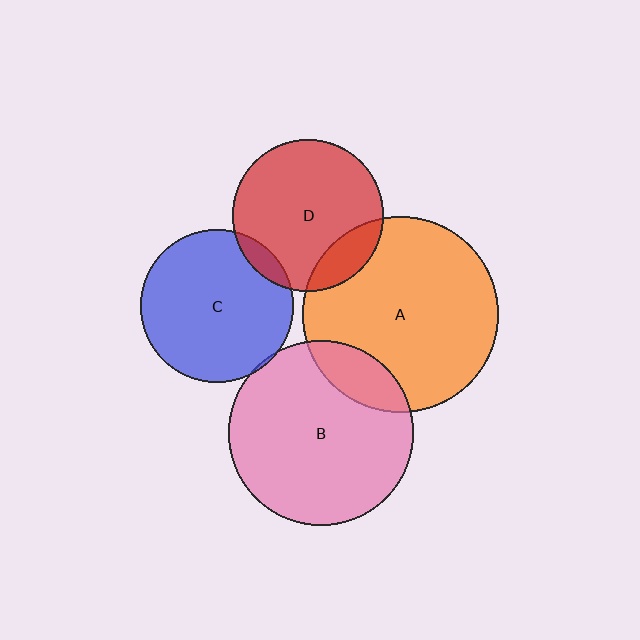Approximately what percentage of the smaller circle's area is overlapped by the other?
Approximately 5%.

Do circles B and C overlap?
Yes.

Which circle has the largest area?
Circle A (orange).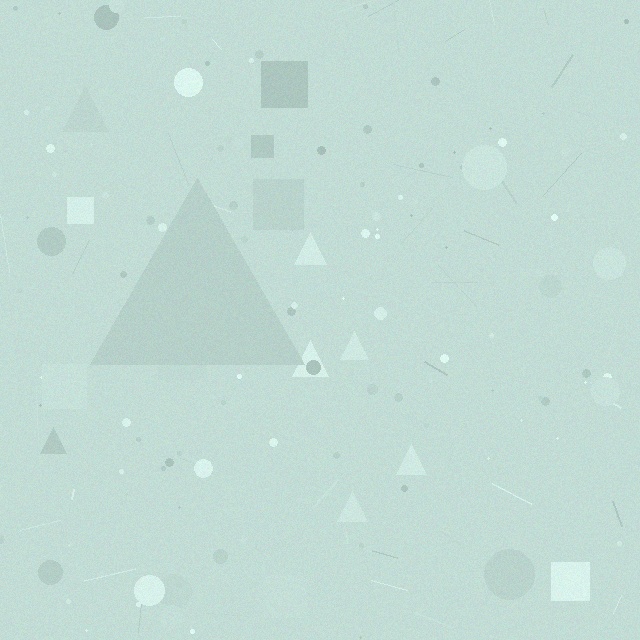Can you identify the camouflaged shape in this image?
The camouflaged shape is a triangle.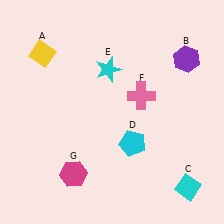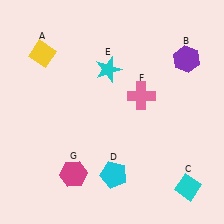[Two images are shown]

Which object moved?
The cyan pentagon (D) moved down.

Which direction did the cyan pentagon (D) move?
The cyan pentagon (D) moved down.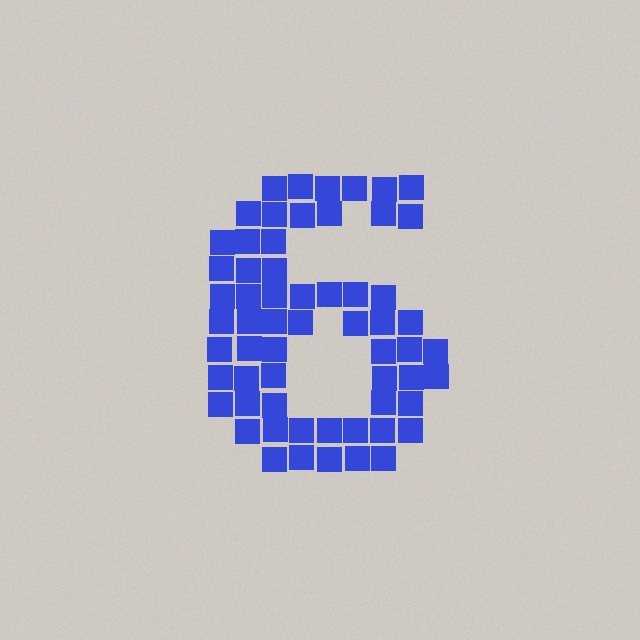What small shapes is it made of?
It is made of small squares.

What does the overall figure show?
The overall figure shows the digit 6.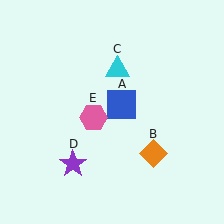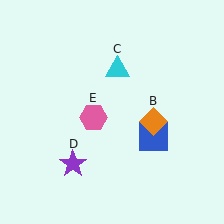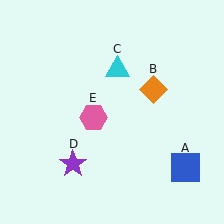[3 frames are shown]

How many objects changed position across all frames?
2 objects changed position: blue square (object A), orange diamond (object B).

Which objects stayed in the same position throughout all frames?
Cyan triangle (object C) and purple star (object D) and pink hexagon (object E) remained stationary.